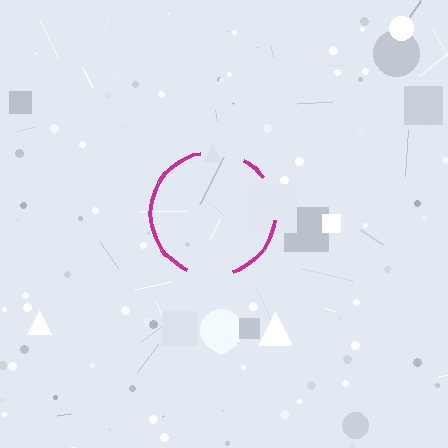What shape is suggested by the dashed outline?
The dashed outline suggests a circle.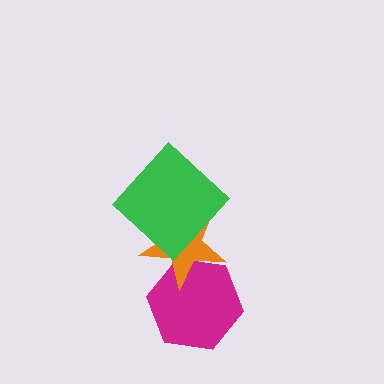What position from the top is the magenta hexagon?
The magenta hexagon is 3rd from the top.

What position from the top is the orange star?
The orange star is 2nd from the top.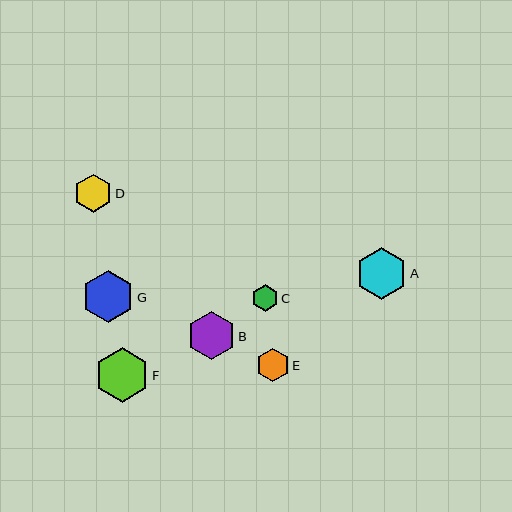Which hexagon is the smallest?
Hexagon C is the smallest with a size of approximately 27 pixels.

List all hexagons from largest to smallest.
From largest to smallest: F, G, A, B, D, E, C.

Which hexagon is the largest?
Hexagon F is the largest with a size of approximately 54 pixels.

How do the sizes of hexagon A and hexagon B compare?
Hexagon A and hexagon B are approximately the same size.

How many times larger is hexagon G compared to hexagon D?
Hexagon G is approximately 1.4 times the size of hexagon D.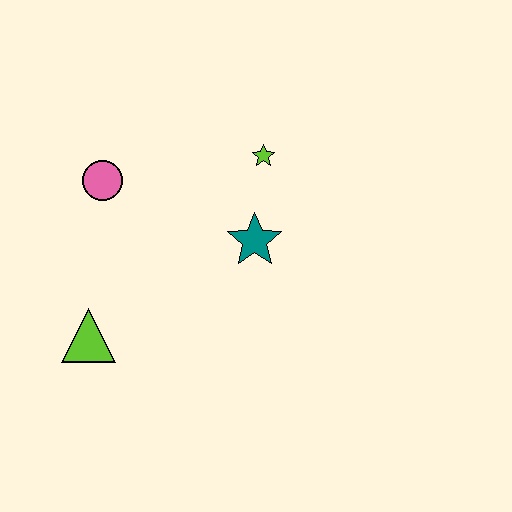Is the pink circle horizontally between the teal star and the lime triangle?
Yes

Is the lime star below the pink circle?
No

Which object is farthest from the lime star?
The lime triangle is farthest from the lime star.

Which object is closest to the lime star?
The teal star is closest to the lime star.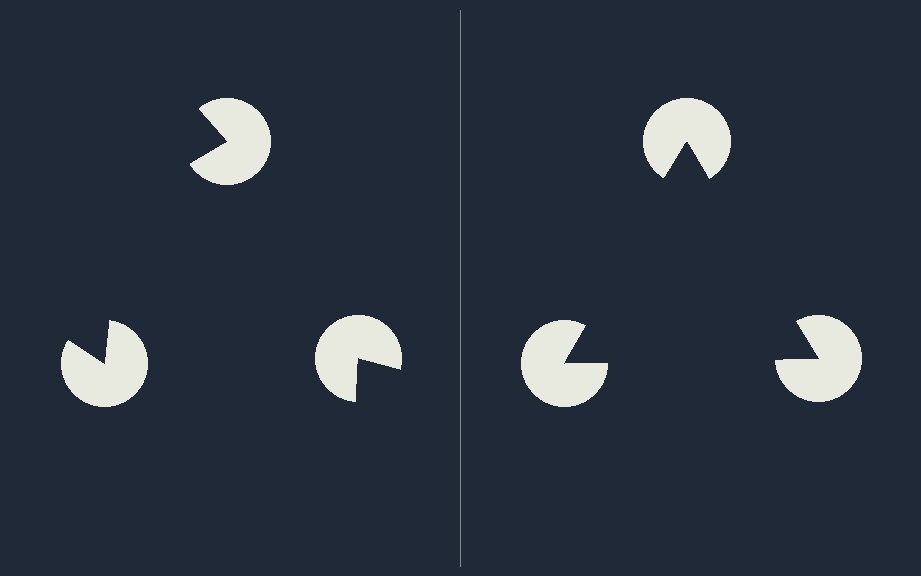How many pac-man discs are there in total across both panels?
6 — 3 on each side.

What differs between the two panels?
The pac-man discs are positioned identically on both sides; only the wedge orientations differ. On the right they align to a triangle; on the left they are misaligned.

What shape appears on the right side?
An illusory triangle.